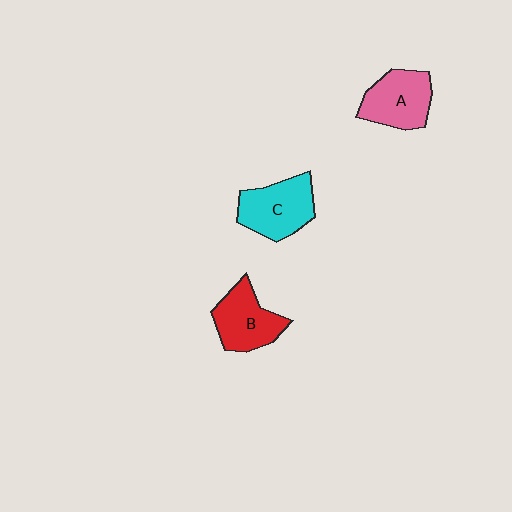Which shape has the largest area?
Shape C (cyan).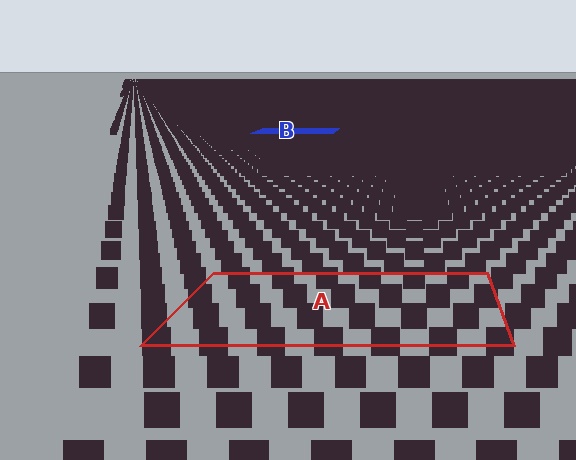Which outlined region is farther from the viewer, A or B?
Region B is farther from the viewer — the texture elements inside it appear smaller and more densely packed.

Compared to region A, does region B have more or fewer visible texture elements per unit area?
Region B has more texture elements per unit area — they are packed more densely because it is farther away.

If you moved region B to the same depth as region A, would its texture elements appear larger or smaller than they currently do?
They would appear larger. At a closer depth, the same texture elements are projected at a bigger on-screen size.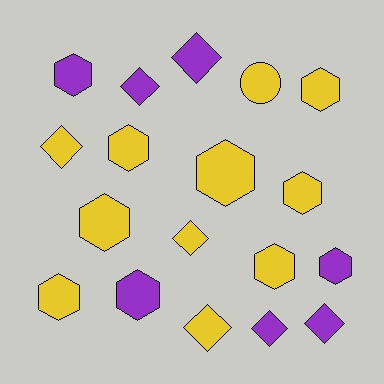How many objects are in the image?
There are 18 objects.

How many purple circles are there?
There are no purple circles.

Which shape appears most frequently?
Hexagon, with 10 objects.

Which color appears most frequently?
Yellow, with 11 objects.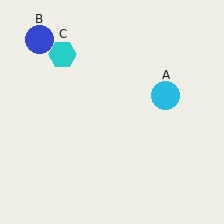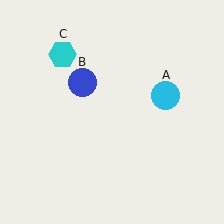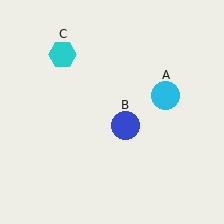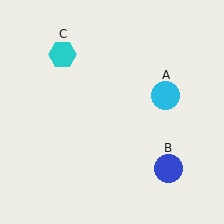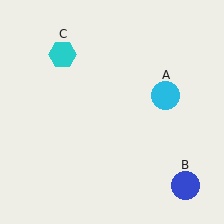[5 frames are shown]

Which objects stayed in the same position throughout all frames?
Cyan circle (object A) and cyan hexagon (object C) remained stationary.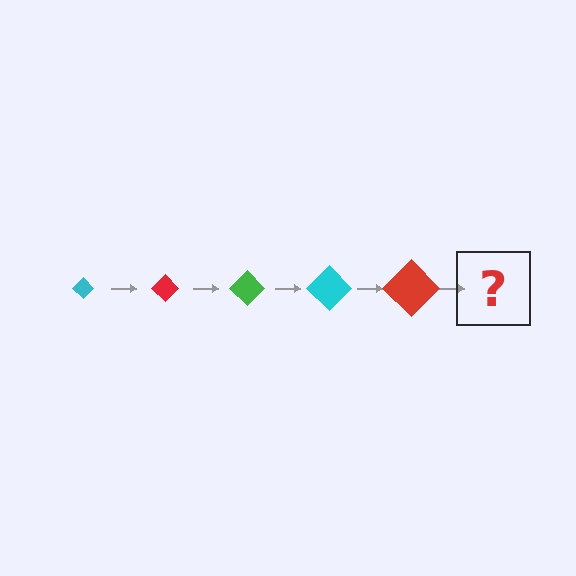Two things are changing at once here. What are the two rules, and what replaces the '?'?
The two rules are that the diamond grows larger each step and the color cycles through cyan, red, and green. The '?' should be a green diamond, larger than the previous one.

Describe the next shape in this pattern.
It should be a green diamond, larger than the previous one.